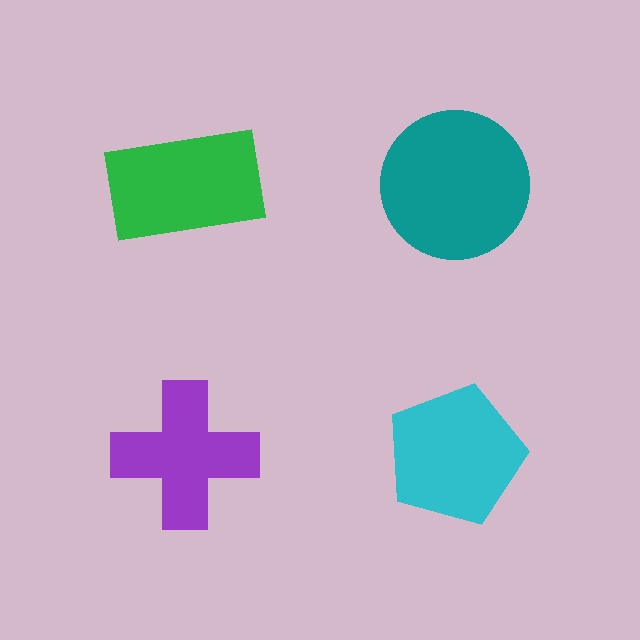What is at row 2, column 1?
A purple cross.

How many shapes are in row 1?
2 shapes.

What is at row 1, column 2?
A teal circle.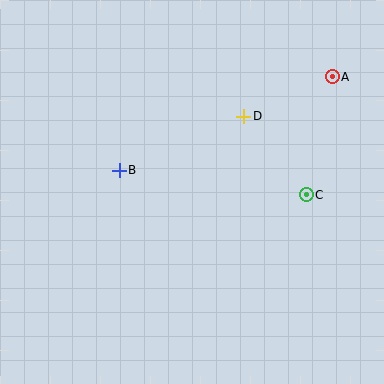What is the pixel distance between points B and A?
The distance between B and A is 233 pixels.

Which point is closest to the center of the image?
Point B at (119, 170) is closest to the center.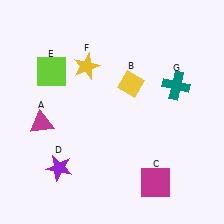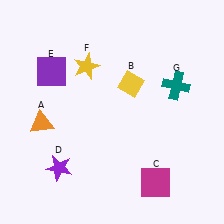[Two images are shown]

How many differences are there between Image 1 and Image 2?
There are 2 differences between the two images.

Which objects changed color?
A changed from magenta to orange. E changed from lime to purple.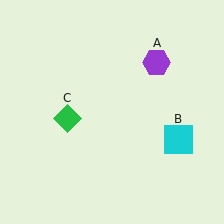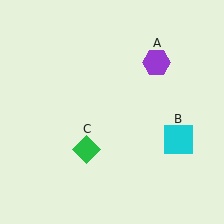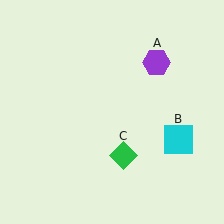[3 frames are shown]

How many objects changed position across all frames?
1 object changed position: green diamond (object C).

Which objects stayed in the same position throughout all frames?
Purple hexagon (object A) and cyan square (object B) remained stationary.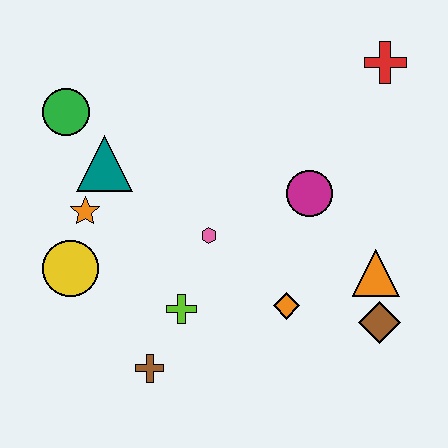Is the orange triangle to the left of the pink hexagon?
No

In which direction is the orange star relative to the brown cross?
The orange star is above the brown cross.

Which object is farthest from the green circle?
The brown diamond is farthest from the green circle.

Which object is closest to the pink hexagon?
The lime cross is closest to the pink hexagon.